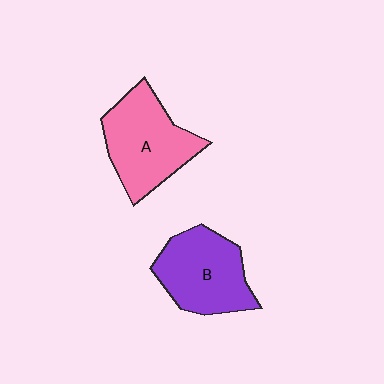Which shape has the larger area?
Shape A (pink).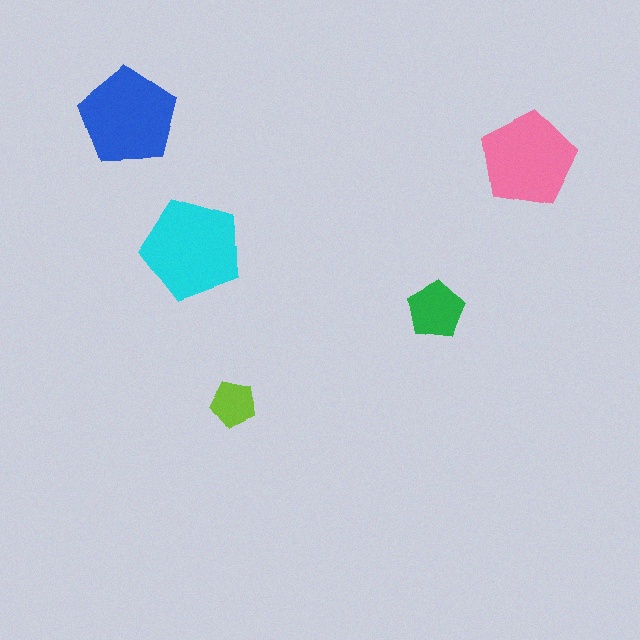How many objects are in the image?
There are 5 objects in the image.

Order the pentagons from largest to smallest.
the cyan one, the blue one, the pink one, the green one, the lime one.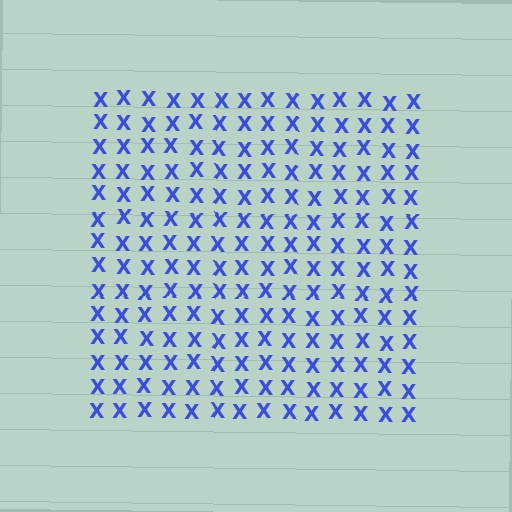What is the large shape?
The large shape is a square.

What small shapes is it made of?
It is made of small letter X's.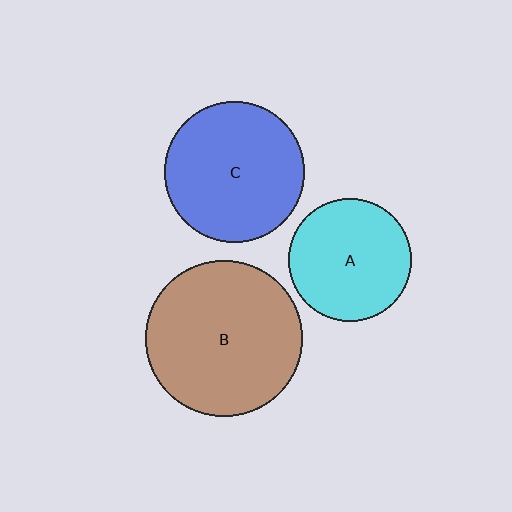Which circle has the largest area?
Circle B (brown).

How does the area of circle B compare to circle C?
Approximately 1.2 times.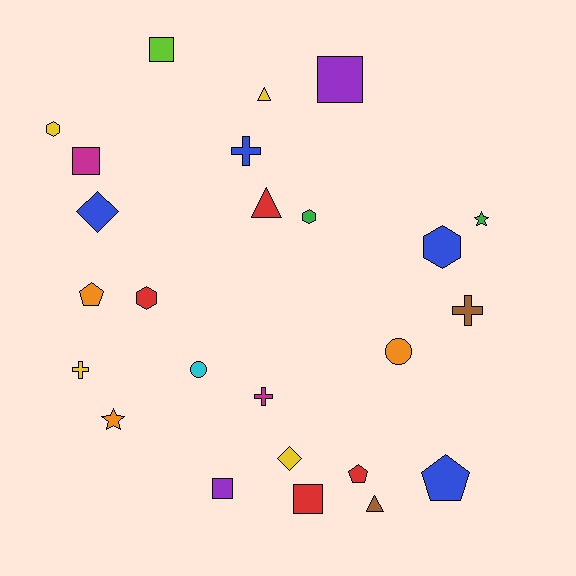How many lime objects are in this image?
There is 1 lime object.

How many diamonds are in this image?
There are 2 diamonds.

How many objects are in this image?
There are 25 objects.